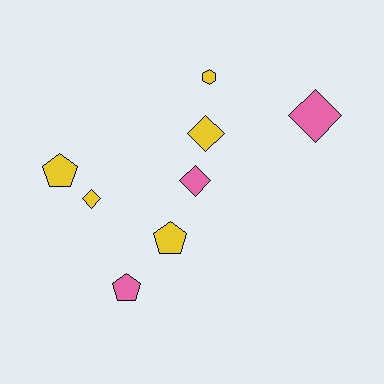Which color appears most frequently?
Yellow, with 5 objects.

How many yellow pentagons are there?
There are 2 yellow pentagons.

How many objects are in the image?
There are 8 objects.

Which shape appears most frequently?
Diamond, with 4 objects.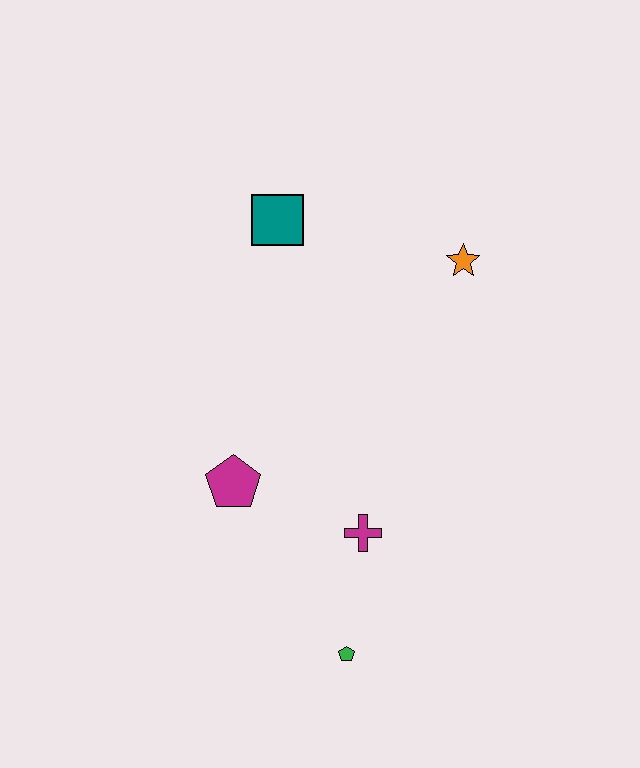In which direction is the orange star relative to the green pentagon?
The orange star is above the green pentagon.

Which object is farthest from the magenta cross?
The teal square is farthest from the magenta cross.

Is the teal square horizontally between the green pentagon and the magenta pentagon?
Yes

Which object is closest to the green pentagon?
The magenta cross is closest to the green pentagon.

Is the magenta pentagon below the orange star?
Yes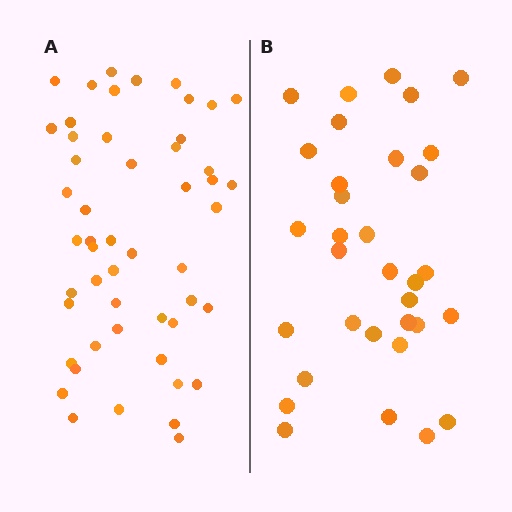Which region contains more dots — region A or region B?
Region A (the left region) has more dots.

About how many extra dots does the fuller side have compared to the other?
Region A has approximately 20 more dots than region B.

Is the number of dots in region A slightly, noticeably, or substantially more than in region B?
Region A has substantially more. The ratio is roughly 1.5 to 1.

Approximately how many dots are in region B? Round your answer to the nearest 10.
About 30 dots. (The exact count is 33, which rounds to 30.)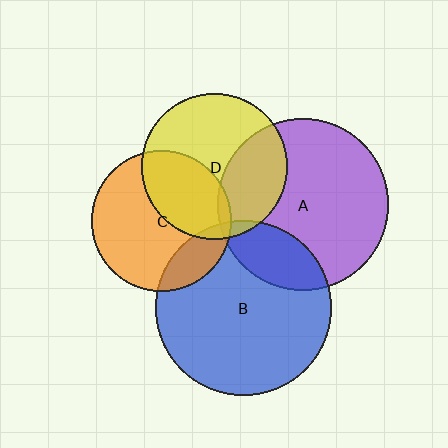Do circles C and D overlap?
Yes.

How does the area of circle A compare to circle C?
Approximately 1.5 times.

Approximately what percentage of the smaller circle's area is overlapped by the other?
Approximately 35%.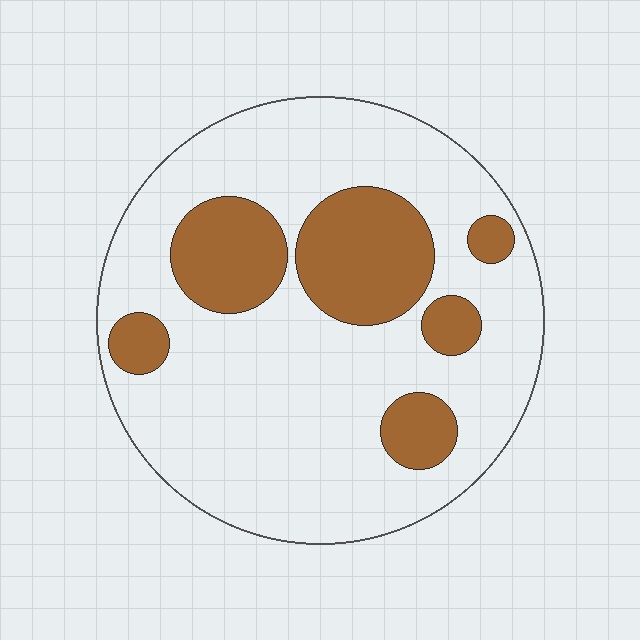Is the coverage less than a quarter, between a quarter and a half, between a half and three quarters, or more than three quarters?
Less than a quarter.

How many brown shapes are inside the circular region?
6.